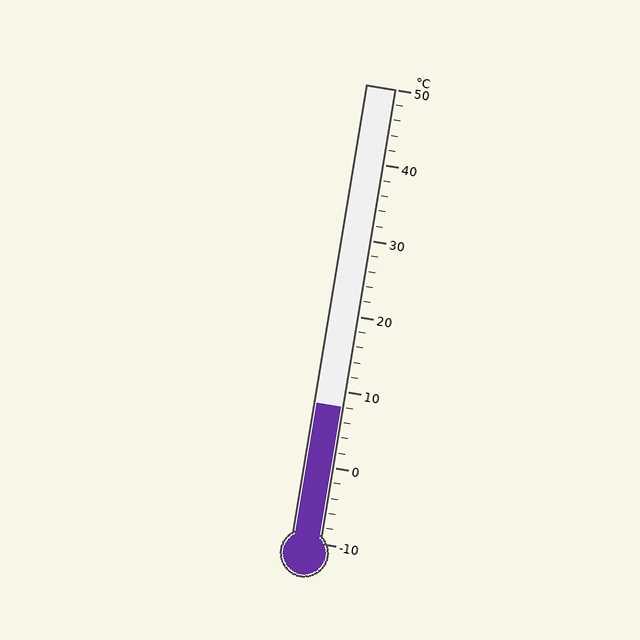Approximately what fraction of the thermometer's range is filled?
The thermometer is filled to approximately 30% of its range.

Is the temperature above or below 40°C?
The temperature is below 40°C.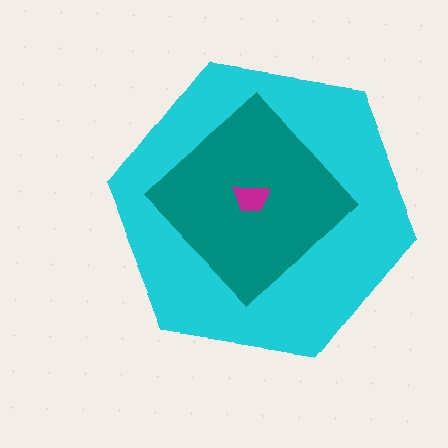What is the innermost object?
The magenta trapezoid.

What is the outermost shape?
The cyan hexagon.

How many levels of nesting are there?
3.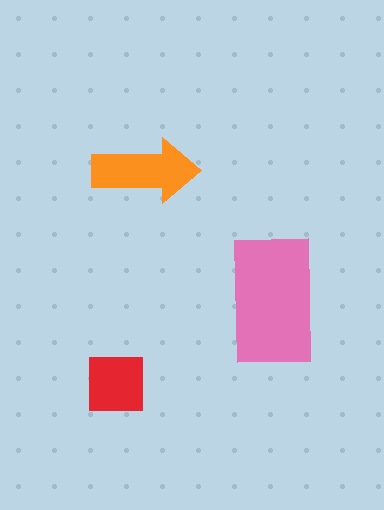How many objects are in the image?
There are 3 objects in the image.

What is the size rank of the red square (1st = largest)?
3rd.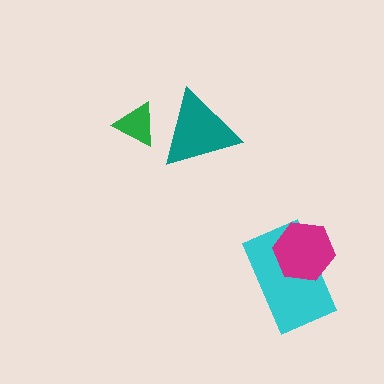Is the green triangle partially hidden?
Yes, it is partially covered by another shape.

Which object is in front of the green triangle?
The teal triangle is in front of the green triangle.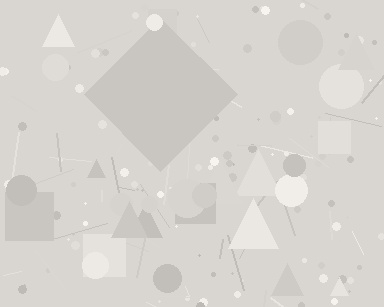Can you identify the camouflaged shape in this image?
The camouflaged shape is a diamond.